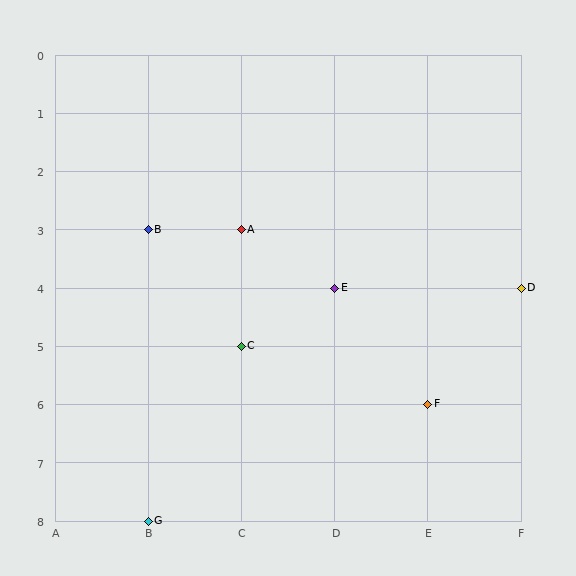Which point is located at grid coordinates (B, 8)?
Point G is at (B, 8).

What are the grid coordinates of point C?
Point C is at grid coordinates (C, 5).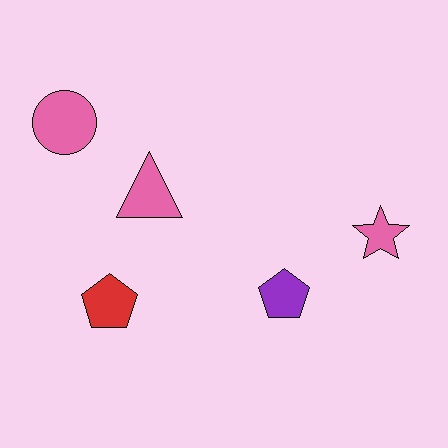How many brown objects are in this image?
There are no brown objects.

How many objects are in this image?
There are 5 objects.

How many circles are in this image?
There is 1 circle.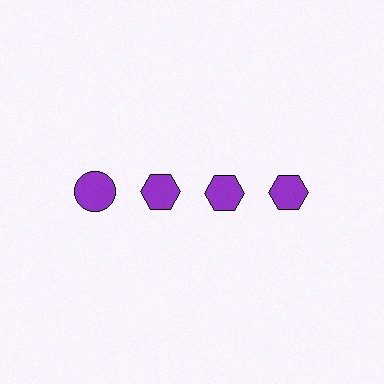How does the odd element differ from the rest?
It has a different shape: circle instead of hexagon.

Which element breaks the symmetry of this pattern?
The purple circle in the top row, leftmost column breaks the symmetry. All other shapes are purple hexagons.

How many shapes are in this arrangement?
There are 4 shapes arranged in a grid pattern.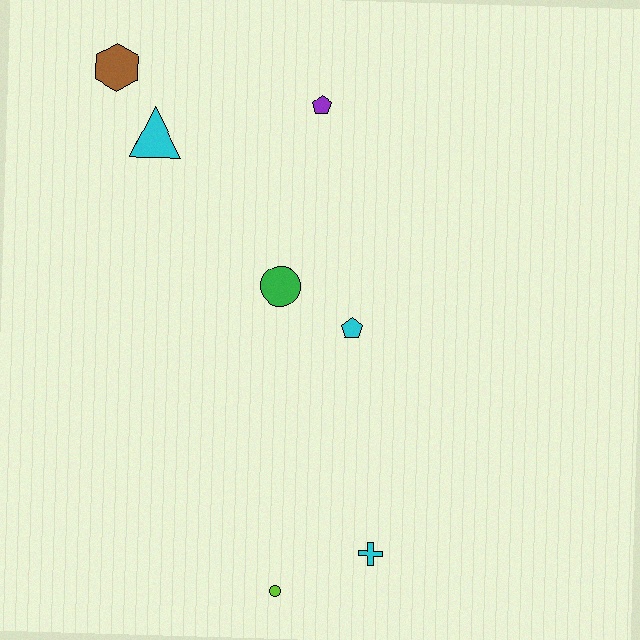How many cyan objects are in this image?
There are 3 cyan objects.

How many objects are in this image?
There are 7 objects.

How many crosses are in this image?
There is 1 cross.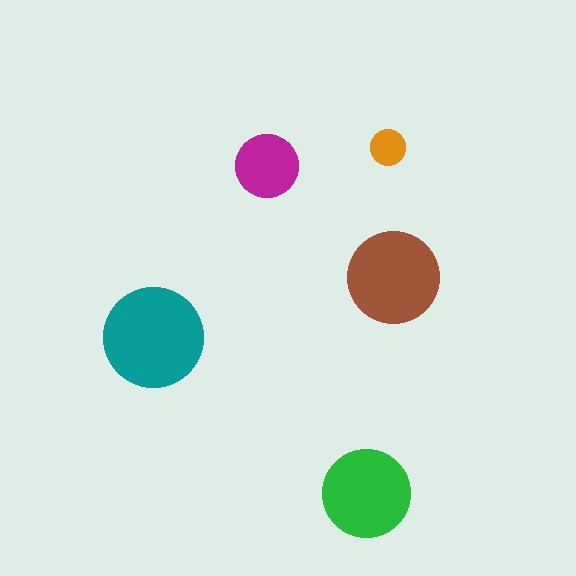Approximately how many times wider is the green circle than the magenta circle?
About 1.5 times wider.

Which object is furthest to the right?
The brown circle is rightmost.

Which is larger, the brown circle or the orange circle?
The brown one.